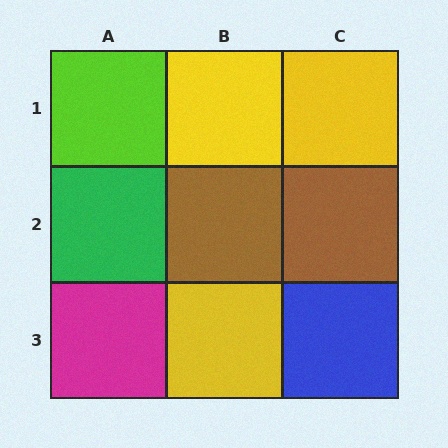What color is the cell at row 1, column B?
Yellow.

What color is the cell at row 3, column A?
Magenta.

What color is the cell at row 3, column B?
Yellow.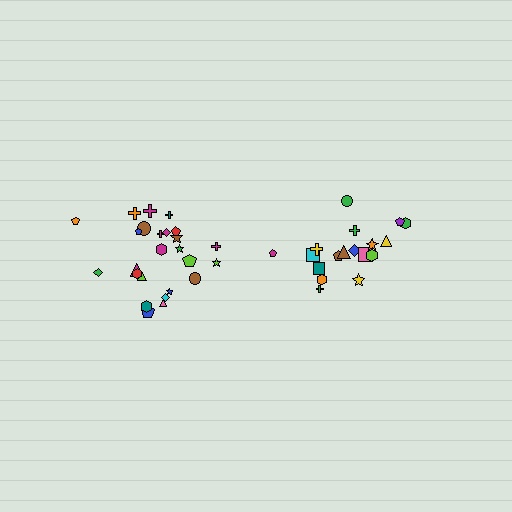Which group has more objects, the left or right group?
The left group.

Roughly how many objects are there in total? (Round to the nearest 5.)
Roughly 45 objects in total.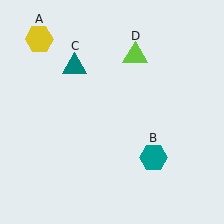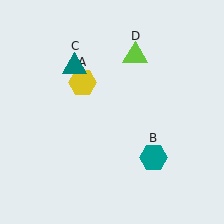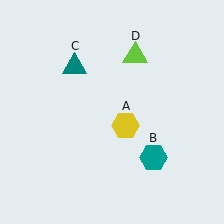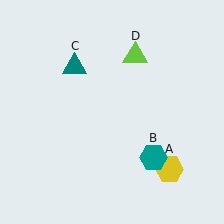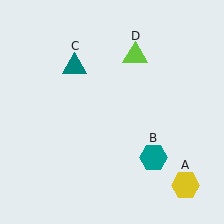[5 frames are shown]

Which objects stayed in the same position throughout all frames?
Teal hexagon (object B) and teal triangle (object C) and lime triangle (object D) remained stationary.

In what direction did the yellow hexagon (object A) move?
The yellow hexagon (object A) moved down and to the right.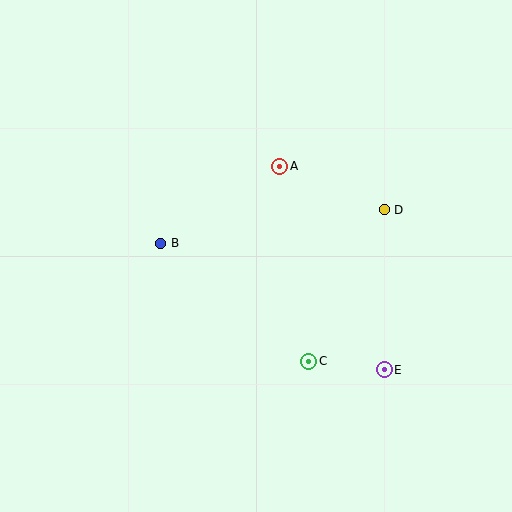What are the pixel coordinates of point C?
Point C is at (309, 361).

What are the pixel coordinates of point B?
Point B is at (161, 244).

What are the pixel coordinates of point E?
Point E is at (384, 370).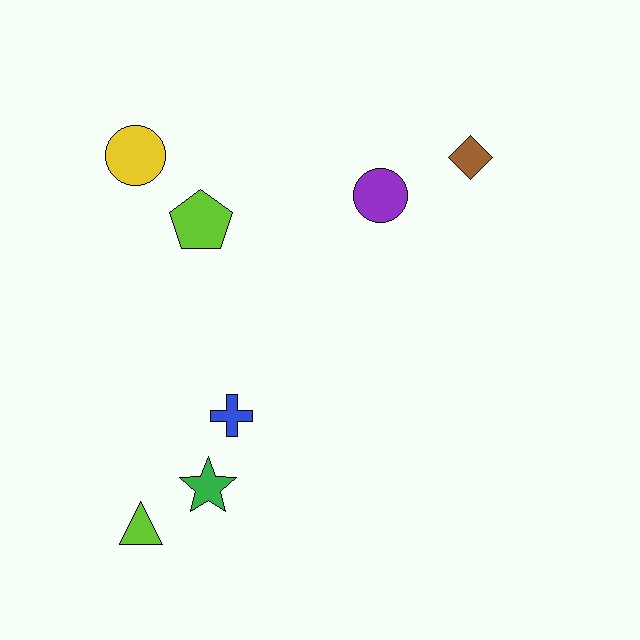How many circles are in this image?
There are 2 circles.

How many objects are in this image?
There are 7 objects.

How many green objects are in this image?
There is 1 green object.